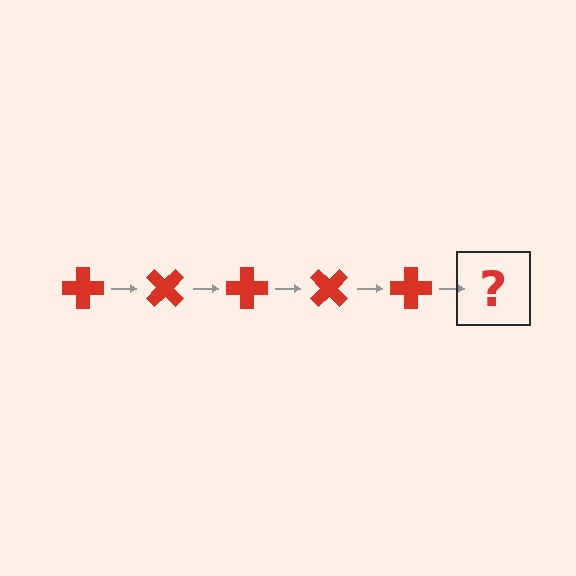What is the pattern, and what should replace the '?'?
The pattern is that the cross rotates 45 degrees each step. The '?' should be a red cross rotated 225 degrees.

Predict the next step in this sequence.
The next step is a red cross rotated 225 degrees.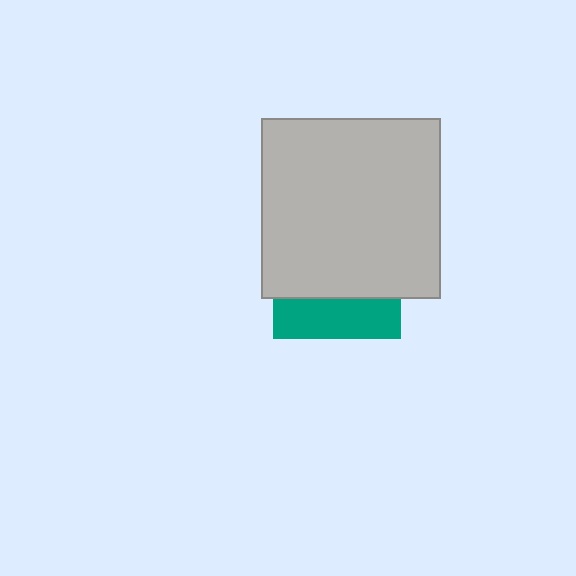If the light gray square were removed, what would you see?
You would see the complete teal square.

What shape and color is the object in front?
The object in front is a light gray square.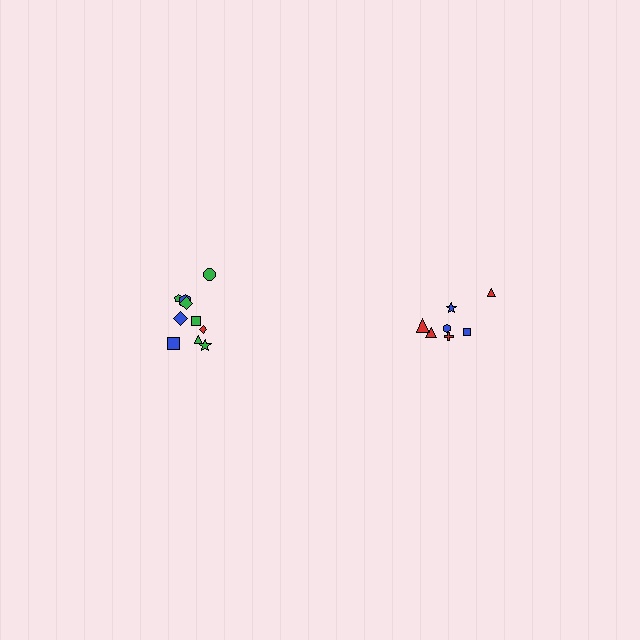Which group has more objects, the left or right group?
The left group.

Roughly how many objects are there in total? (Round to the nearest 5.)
Roughly 15 objects in total.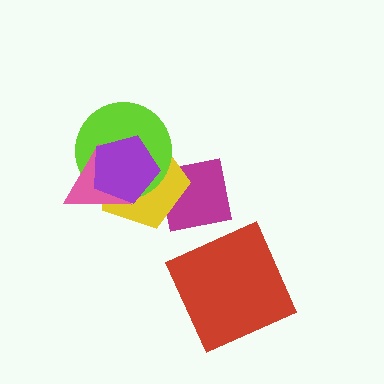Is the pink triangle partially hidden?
Yes, it is partially covered by another shape.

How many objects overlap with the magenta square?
1 object overlaps with the magenta square.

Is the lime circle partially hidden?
Yes, it is partially covered by another shape.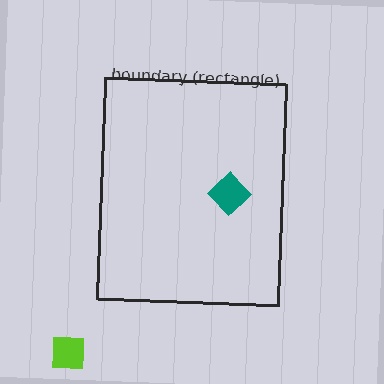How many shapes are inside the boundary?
1 inside, 1 outside.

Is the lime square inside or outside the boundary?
Outside.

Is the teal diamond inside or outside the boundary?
Inside.